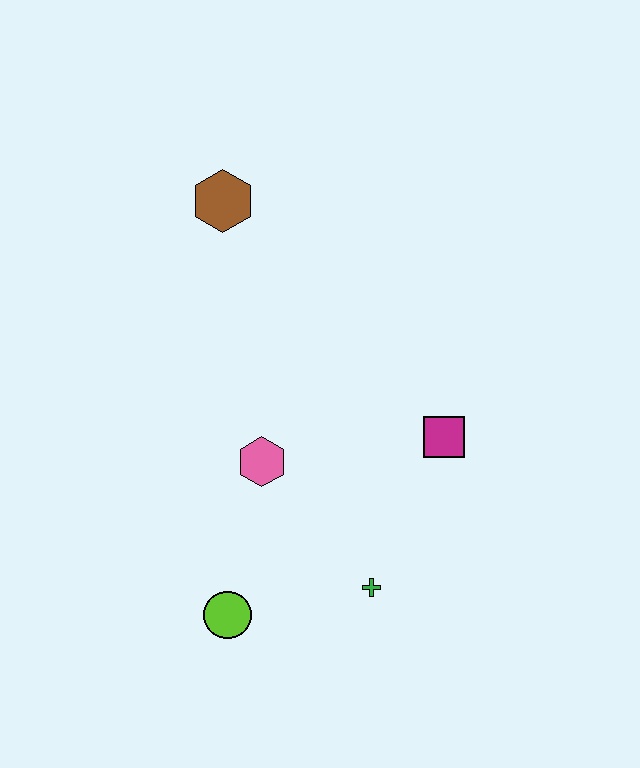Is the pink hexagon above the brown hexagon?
No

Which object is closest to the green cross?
The lime circle is closest to the green cross.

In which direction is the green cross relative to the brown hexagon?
The green cross is below the brown hexagon.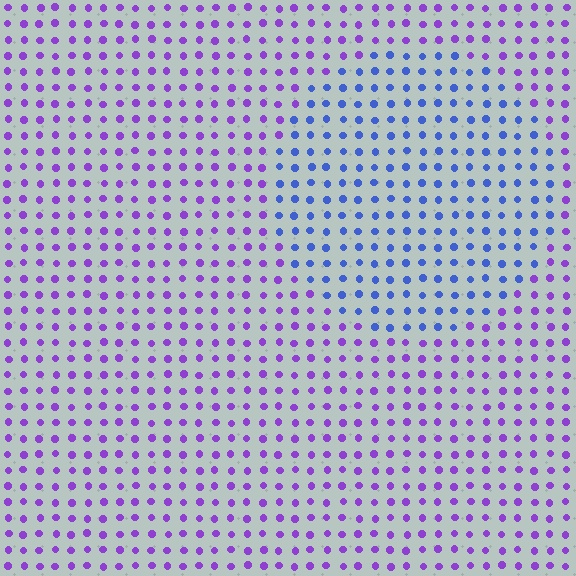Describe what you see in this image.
The image is filled with small purple elements in a uniform arrangement. A circle-shaped region is visible where the elements are tinted to a slightly different hue, forming a subtle color boundary.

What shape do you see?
I see a circle.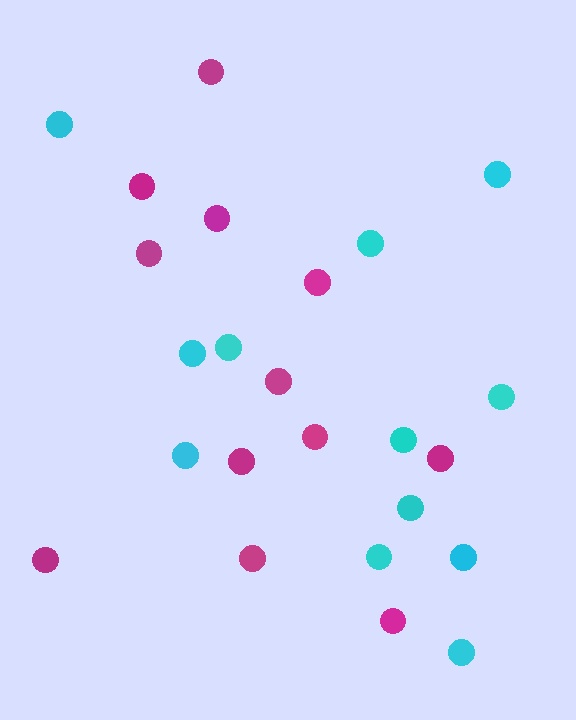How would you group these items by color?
There are 2 groups: one group of cyan circles (12) and one group of magenta circles (12).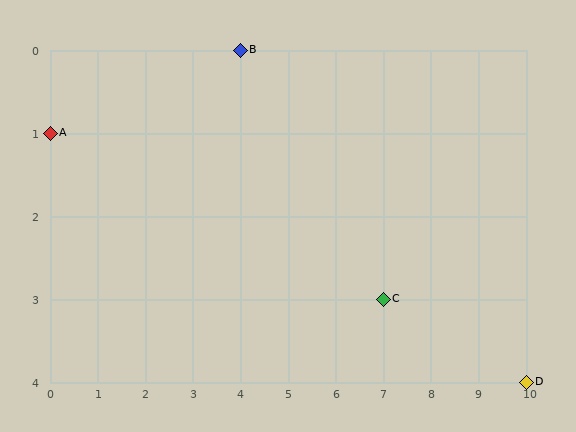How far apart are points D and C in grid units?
Points D and C are 3 columns and 1 row apart (about 3.2 grid units diagonally).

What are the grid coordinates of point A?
Point A is at grid coordinates (0, 1).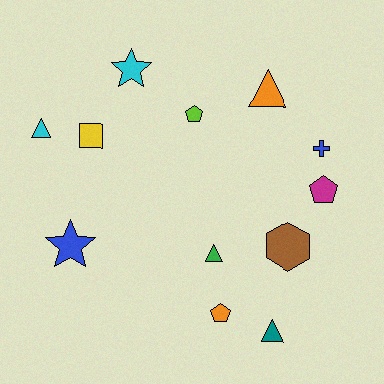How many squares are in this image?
There is 1 square.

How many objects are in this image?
There are 12 objects.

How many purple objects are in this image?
There are no purple objects.